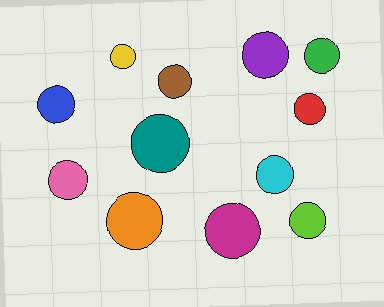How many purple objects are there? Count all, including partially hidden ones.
There is 1 purple object.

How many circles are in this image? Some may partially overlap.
There are 12 circles.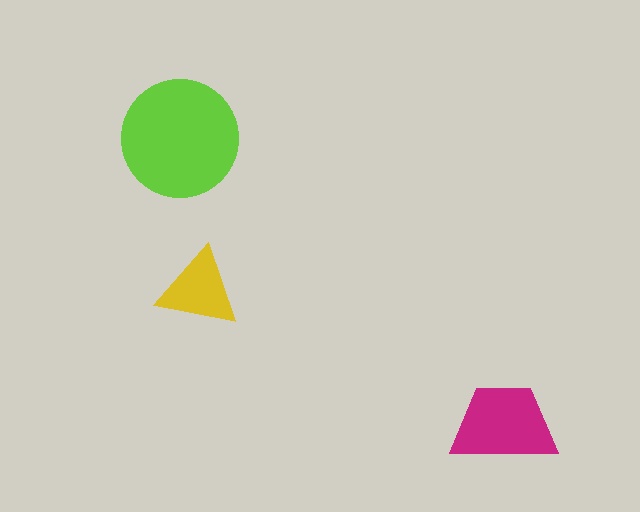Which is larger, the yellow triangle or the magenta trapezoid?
The magenta trapezoid.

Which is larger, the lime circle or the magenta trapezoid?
The lime circle.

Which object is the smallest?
The yellow triangle.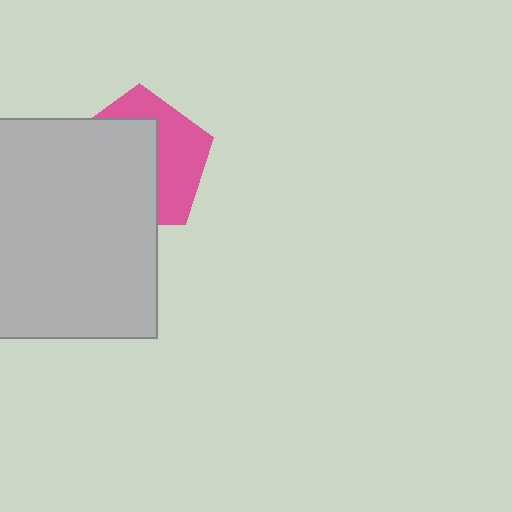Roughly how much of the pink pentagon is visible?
A small part of it is visible (roughly 42%).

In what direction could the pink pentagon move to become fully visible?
The pink pentagon could move toward the upper-right. That would shift it out from behind the light gray square entirely.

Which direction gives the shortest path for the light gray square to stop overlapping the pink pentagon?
Moving toward the lower-left gives the shortest separation.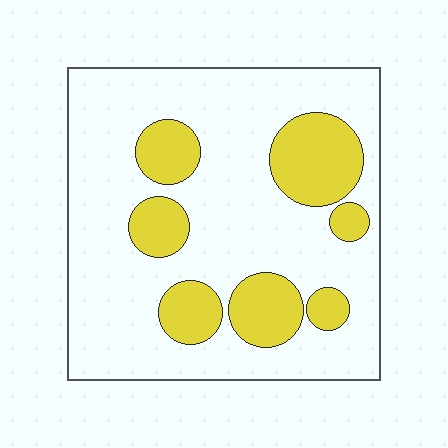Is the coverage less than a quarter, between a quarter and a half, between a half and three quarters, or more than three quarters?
Less than a quarter.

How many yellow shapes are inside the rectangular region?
7.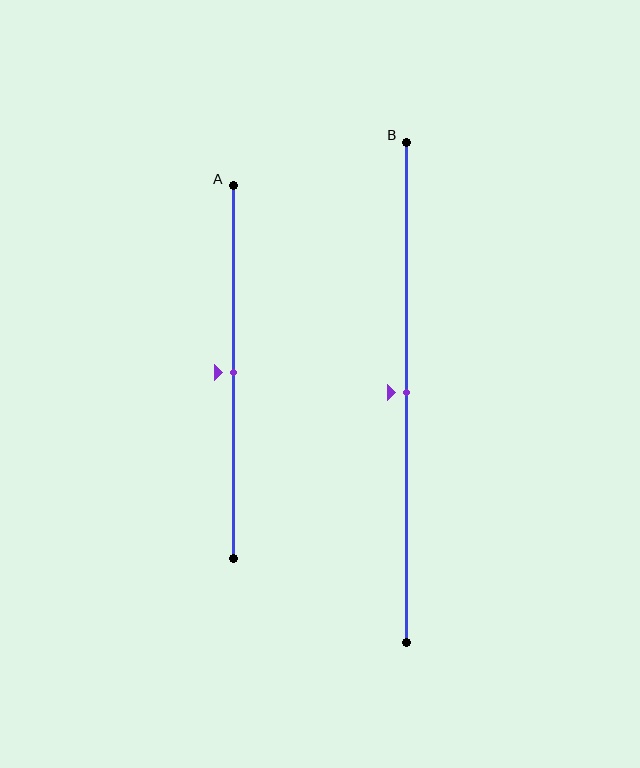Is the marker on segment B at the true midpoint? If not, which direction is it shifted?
Yes, the marker on segment B is at the true midpoint.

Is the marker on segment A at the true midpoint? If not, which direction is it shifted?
Yes, the marker on segment A is at the true midpoint.